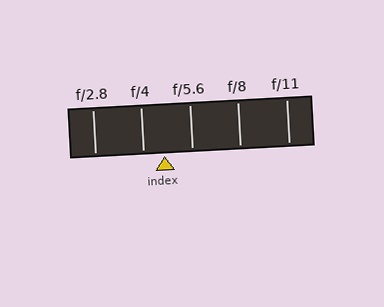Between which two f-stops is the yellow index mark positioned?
The index mark is between f/4 and f/5.6.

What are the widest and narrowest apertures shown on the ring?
The widest aperture shown is f/2.8 and the narrowest is f/11.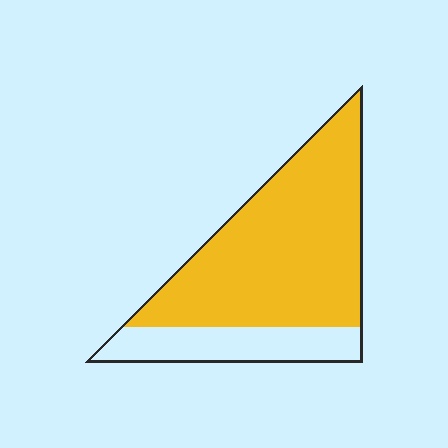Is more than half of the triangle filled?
Yes.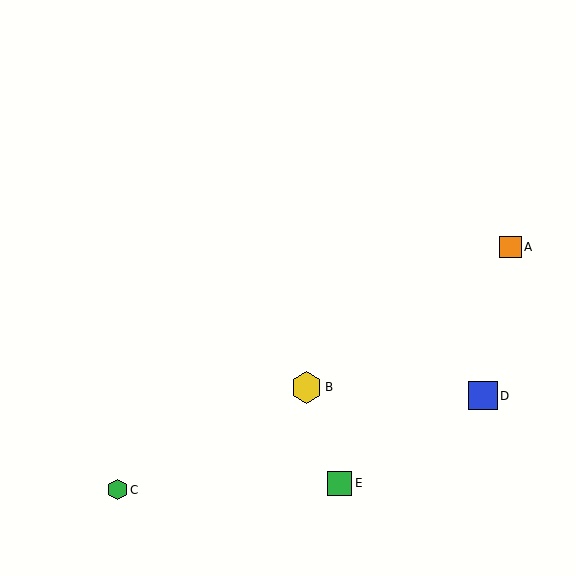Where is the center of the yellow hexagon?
The center of the yellow hexagon is at (306, 387).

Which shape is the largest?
The yellow hexagon (labeled B) is the largest.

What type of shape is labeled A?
Shape A is an orange square.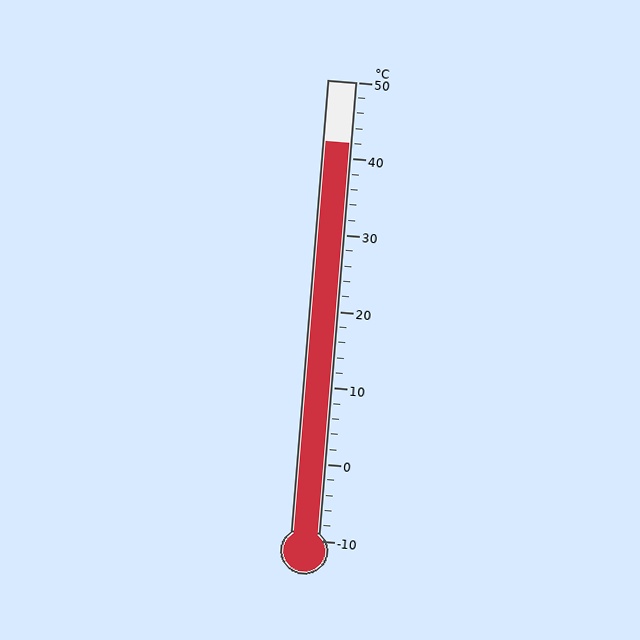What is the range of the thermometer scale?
The thermometer scale ranges from -10°C to 50°C.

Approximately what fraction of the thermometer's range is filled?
The thermometer is filled to approximately 85% of its range.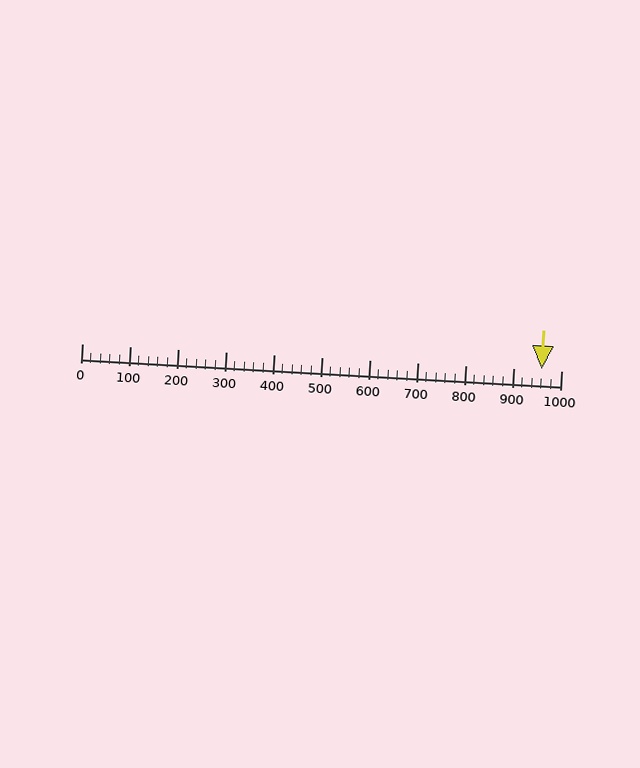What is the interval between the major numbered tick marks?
The major tick marks are spaced 100 units apart.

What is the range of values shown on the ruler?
The ruler shows values from 0 to 1000.